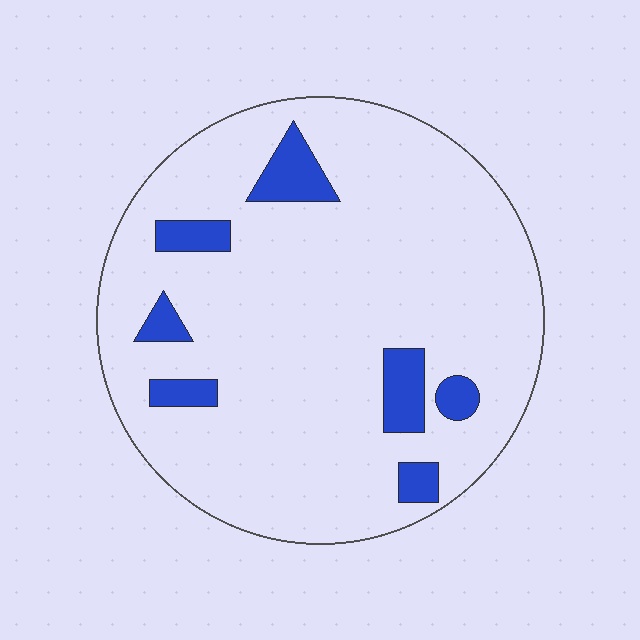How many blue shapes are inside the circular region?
7.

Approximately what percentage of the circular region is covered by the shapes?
Approximately 10%.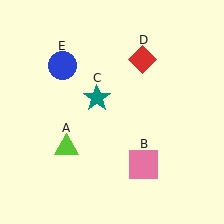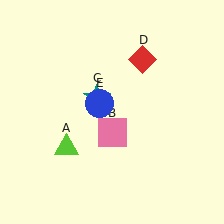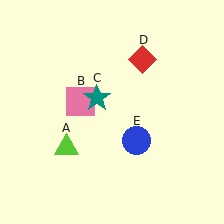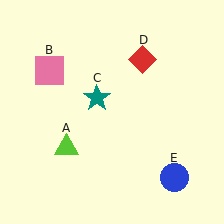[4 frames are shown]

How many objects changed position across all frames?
2 objects changed position: pink square (object B), blue circle (object E).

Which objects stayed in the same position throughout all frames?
Lime triangle (object A) and teal star (object C) and red diamond (object D) remained stationary.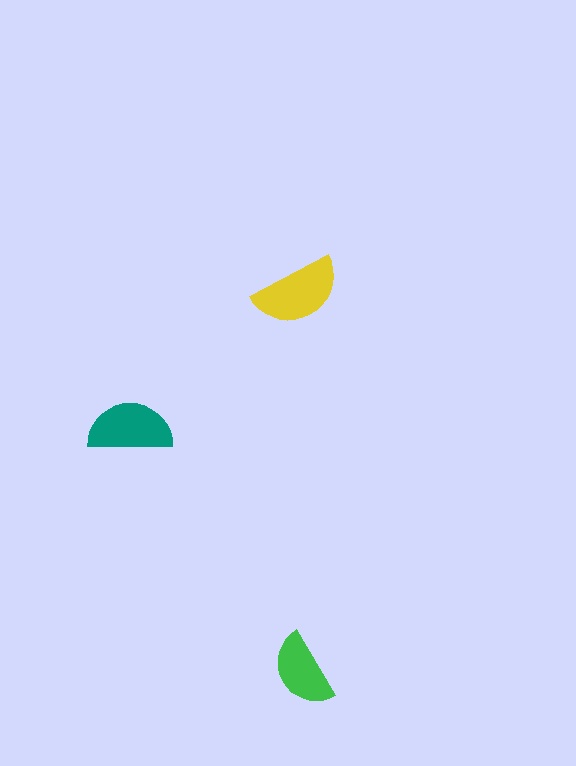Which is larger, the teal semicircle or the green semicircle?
The teal one.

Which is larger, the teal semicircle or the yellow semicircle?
The yellow one.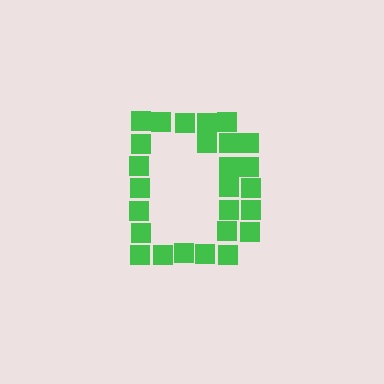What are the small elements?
The small elements are squares.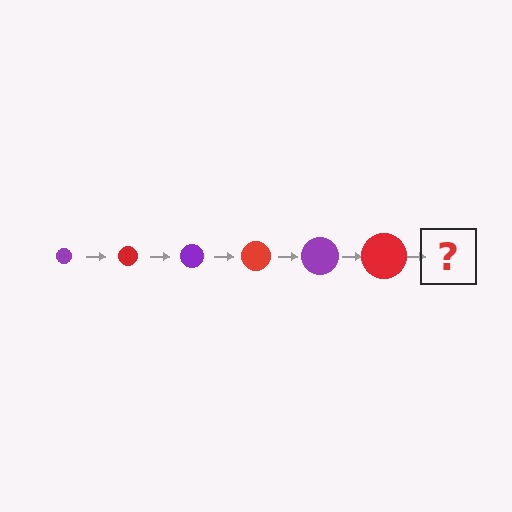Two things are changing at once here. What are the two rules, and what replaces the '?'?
The two rules are that the circle grows larger each step and the color cycles through purple and red. The '?' should be a purple circle, larger than the previous one.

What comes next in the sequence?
The next element should be a purple circle, larger than the previous one.